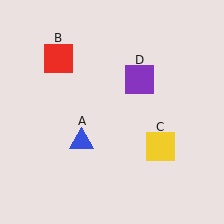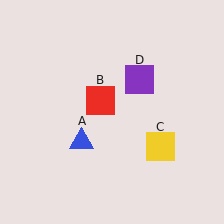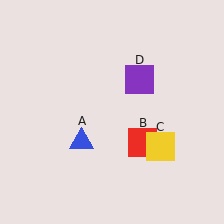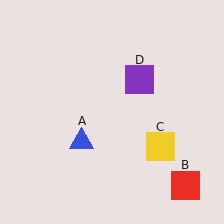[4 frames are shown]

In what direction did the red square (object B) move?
The red square (object B) moved down and to the right.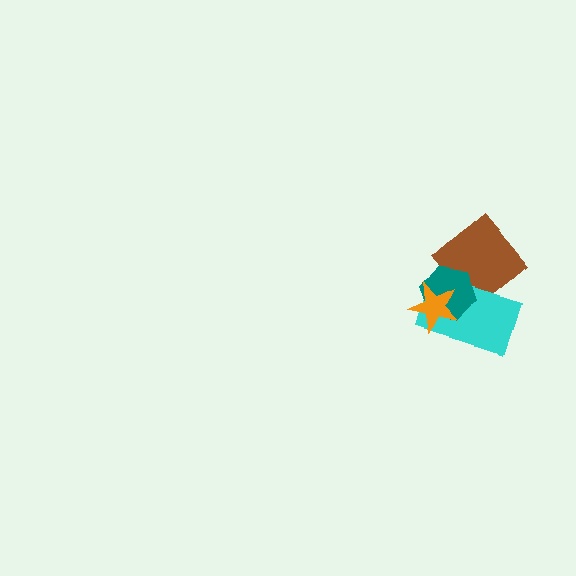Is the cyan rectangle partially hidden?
Yes, it is partially covered by another shape.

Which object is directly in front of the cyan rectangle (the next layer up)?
The teal hexagon is directly in front of the cyan rectangle.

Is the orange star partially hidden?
No, no other shape covers it.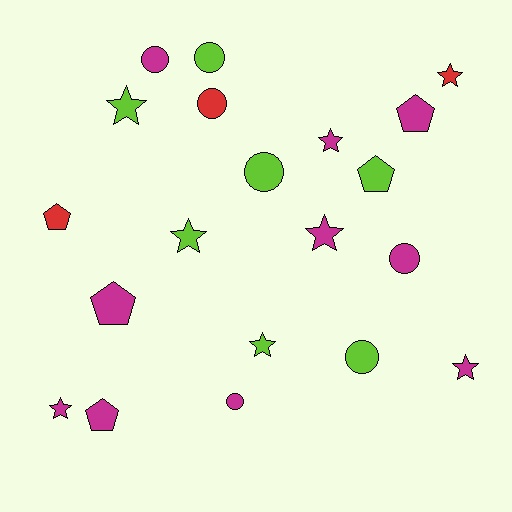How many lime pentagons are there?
There is 1 lime pentagon.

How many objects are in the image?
There are 20 objects.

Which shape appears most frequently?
Star, with 8 objects.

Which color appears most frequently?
Magenta, with 10 objects.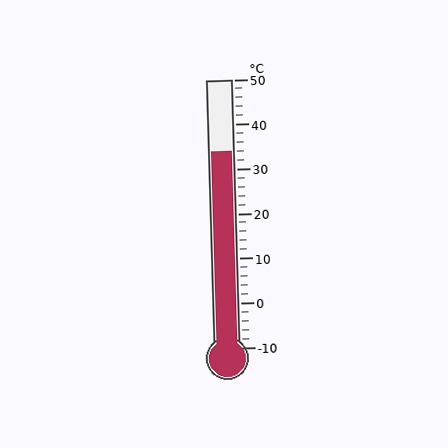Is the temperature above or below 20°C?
The temperature is above 20°C.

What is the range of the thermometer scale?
The thermometer scale ranges from -10°C to 50°C.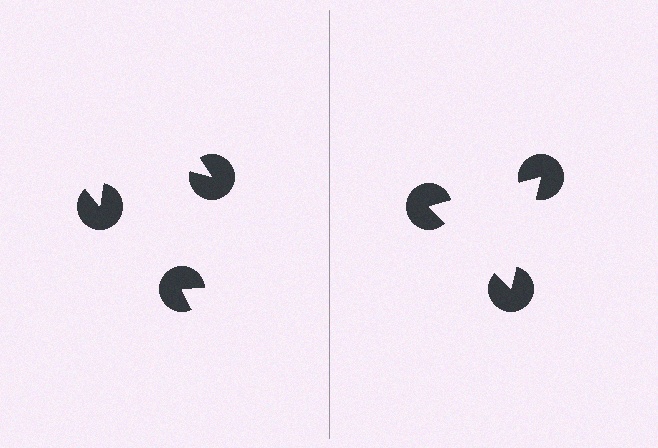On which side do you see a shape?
An illusory triangle appears on the right side. On the left side the wedge cuts are rotated, so no coherent shape forms.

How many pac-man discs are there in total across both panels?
6 — 3 on each side.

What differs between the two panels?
The pac-man discs are positioned identically on both sides; only the wedge orientations differ. On the right they align to a triangle; on the left they are misaligned.